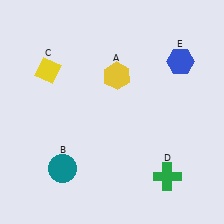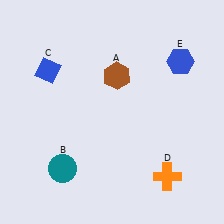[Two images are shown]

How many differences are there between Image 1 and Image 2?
There are 3 differences between the two images.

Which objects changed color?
A changed from yellow to brown. C changed from yellow to blue. D changed from green to orange.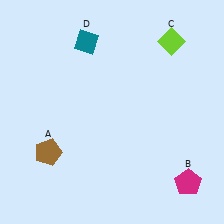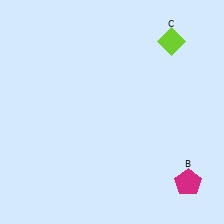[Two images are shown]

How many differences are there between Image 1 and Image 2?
There are 2 differences between the two images.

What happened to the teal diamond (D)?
The teal diamond (D) was removed in Image 2. It was in the top-left area of Image 1.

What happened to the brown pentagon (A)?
The brown pentagon (A) was removed in Image 2. It was in the bottom-left area of Image 1.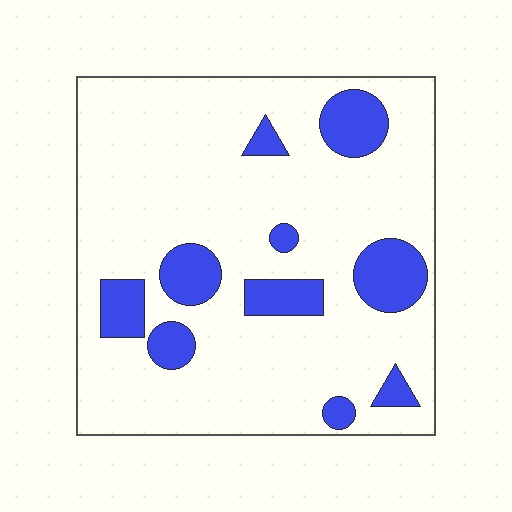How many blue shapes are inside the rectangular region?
10.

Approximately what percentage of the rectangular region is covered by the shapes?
Approximately 15%.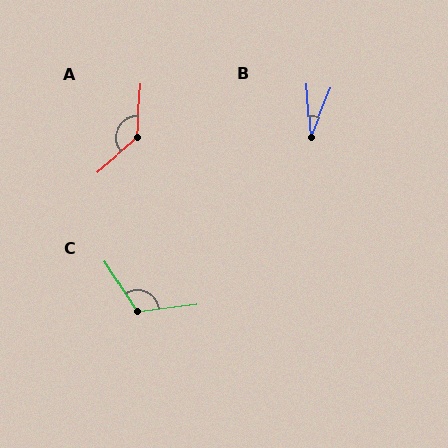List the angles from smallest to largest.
B (27°), C (116°), A (135°).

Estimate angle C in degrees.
Approximately 116 degrees.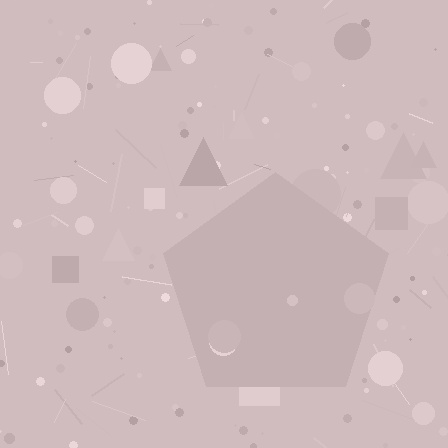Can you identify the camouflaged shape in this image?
The camouflaged shape is a pentagon.